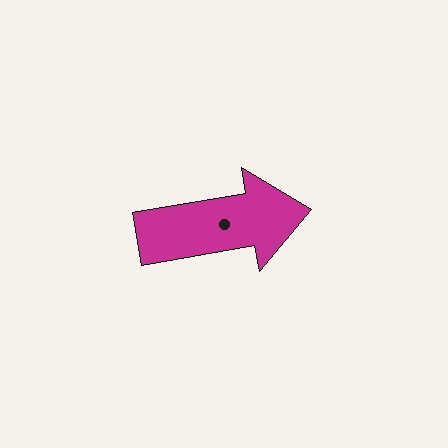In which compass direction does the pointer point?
East.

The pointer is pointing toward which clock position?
Roughly 3 o'clock.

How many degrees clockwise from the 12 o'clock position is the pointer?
Approximately 80 degrees.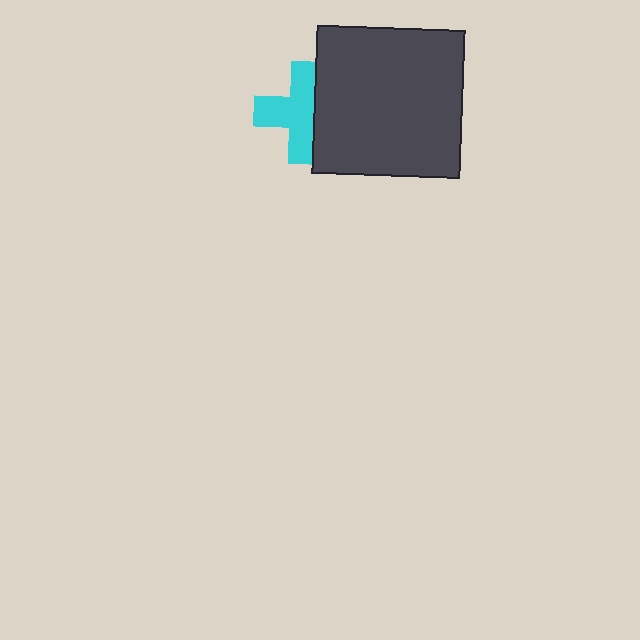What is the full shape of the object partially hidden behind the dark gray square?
The partially hidden object is a cyan cross.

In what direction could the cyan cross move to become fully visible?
The cyan cross could move left. That would shift it out from behind the dark gray square entirely.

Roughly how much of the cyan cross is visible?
About half of it is visible (roughly 65%).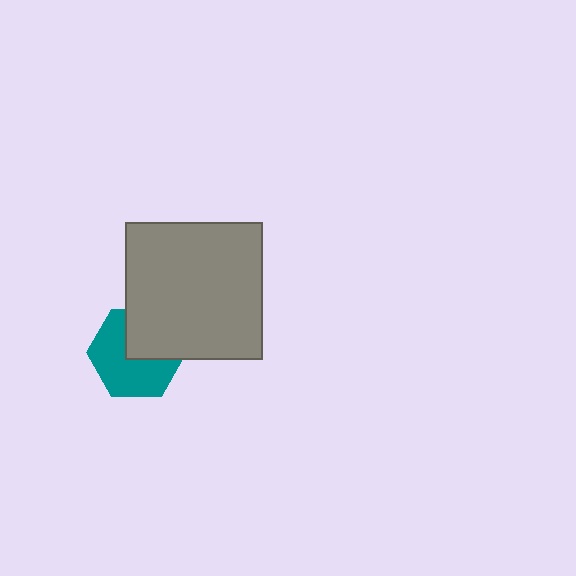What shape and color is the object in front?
The object in front is a gray square.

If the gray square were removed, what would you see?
You would see the complete teal hexagon.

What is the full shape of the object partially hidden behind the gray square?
The partially hidden object is a teal hexagon.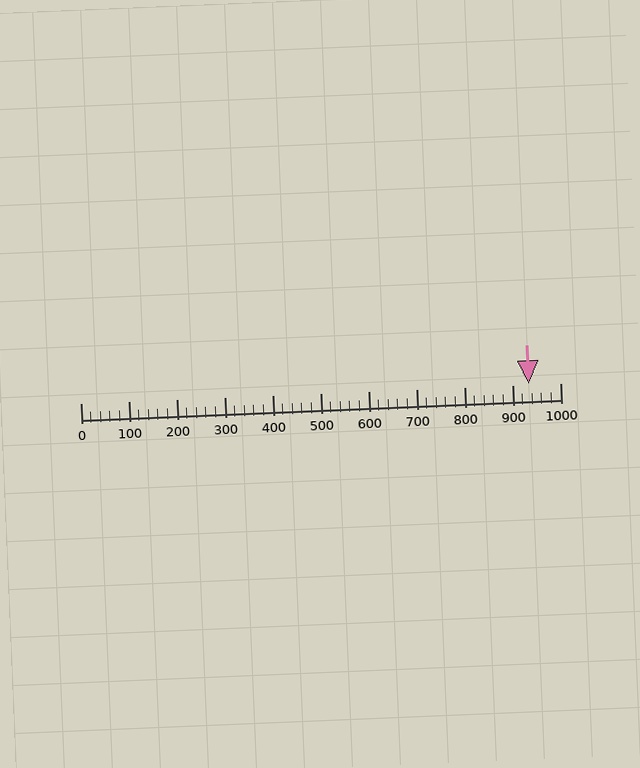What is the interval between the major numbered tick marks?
The major tick marks are spaced 100 units apart.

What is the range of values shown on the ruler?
The ruler shows values from 0 to 1000.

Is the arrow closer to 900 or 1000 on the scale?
The arrow is closer to 900.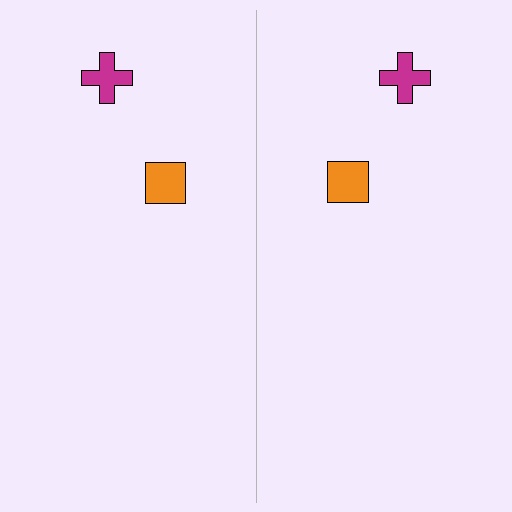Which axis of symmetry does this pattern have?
The pattern has a vertical axis of symmetry running through the center of the image.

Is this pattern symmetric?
Yes, this pattern has bilateral (reflection) symmetry.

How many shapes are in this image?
There are 4 shapes in this image.